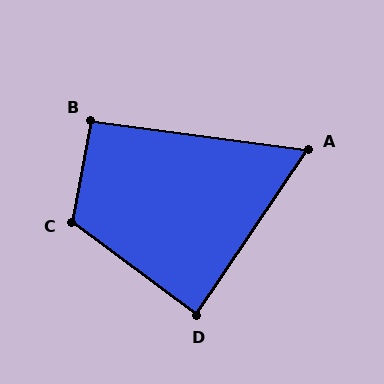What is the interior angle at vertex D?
Approximately 87 degrees (approximately right).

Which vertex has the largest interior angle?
C, at approximately 116 degrees.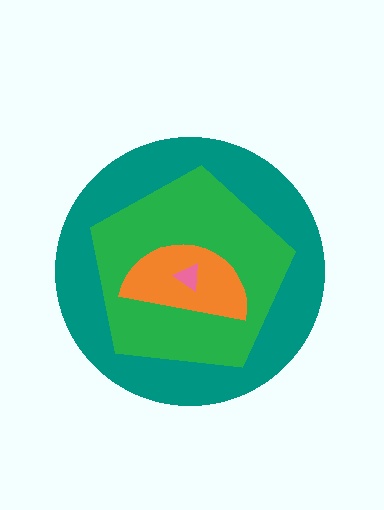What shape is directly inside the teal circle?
The green pentagon.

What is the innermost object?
The pink triangle.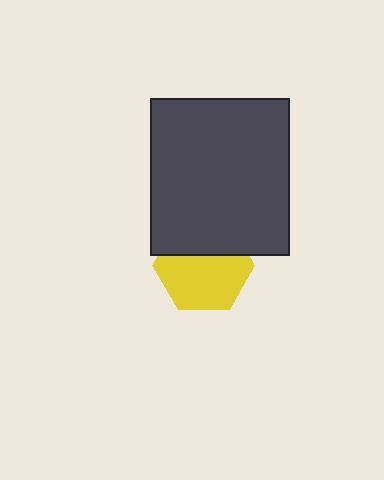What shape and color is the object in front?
The object in front is a dark gray rectangle.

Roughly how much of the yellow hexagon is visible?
About half of it is visible (roughly 64%).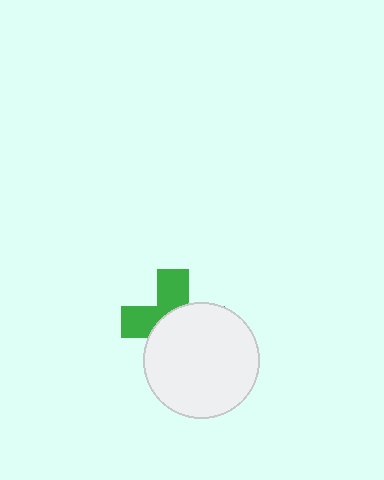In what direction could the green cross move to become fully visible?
The green cross could move toward the upper-left. That would shift it out from behind the white circle entirely.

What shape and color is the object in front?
The object in front is a white circle.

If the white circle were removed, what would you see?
You would see the complete green cross.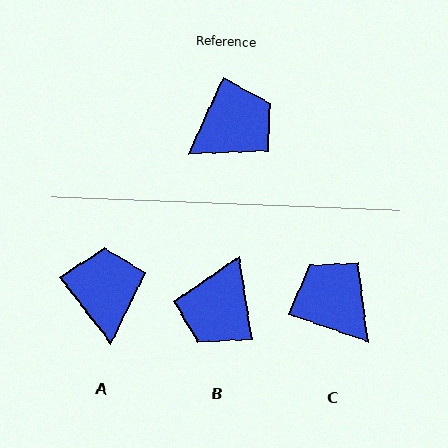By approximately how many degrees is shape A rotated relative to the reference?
Approximately 62 degrees counter-clockwise.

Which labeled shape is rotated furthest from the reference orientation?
B, about 147 degrees away.